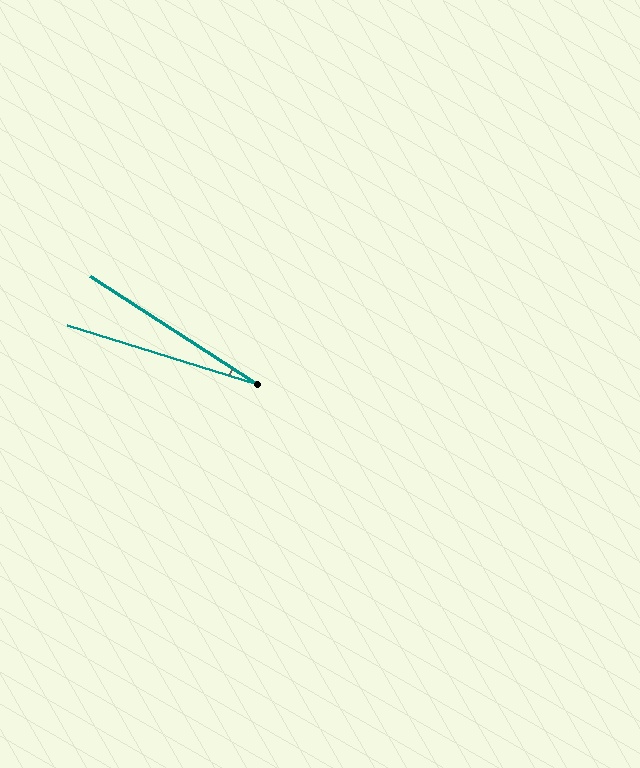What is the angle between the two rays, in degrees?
Approximately 16 degrees.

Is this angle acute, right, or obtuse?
It is acute.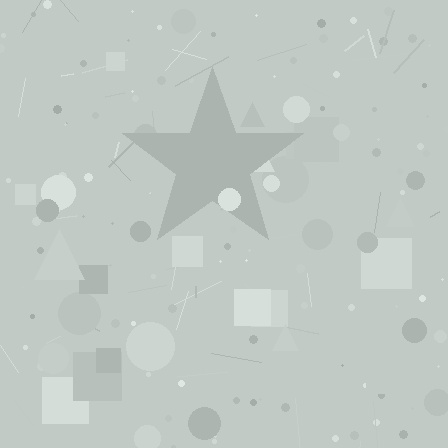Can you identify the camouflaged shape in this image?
The camouflaged shape is a star.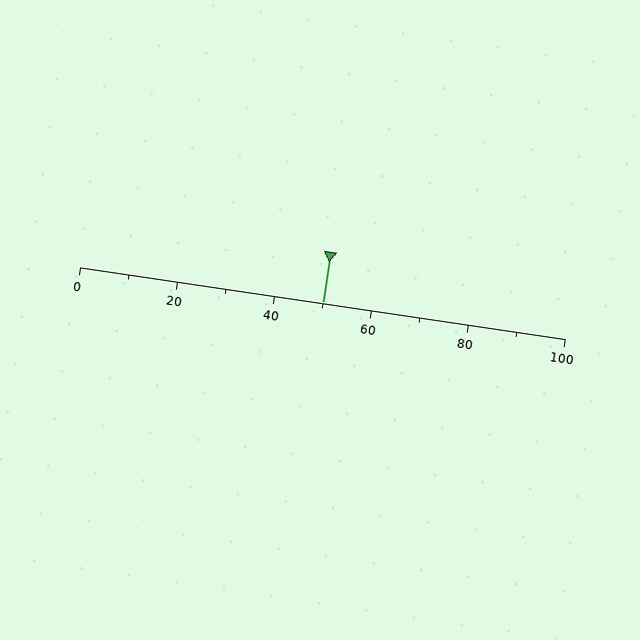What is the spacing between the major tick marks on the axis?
The major ticks are spaced 20 apart.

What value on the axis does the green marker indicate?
The marker indicates approximately 50.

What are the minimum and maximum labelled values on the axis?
The axis runs from 0 to 100.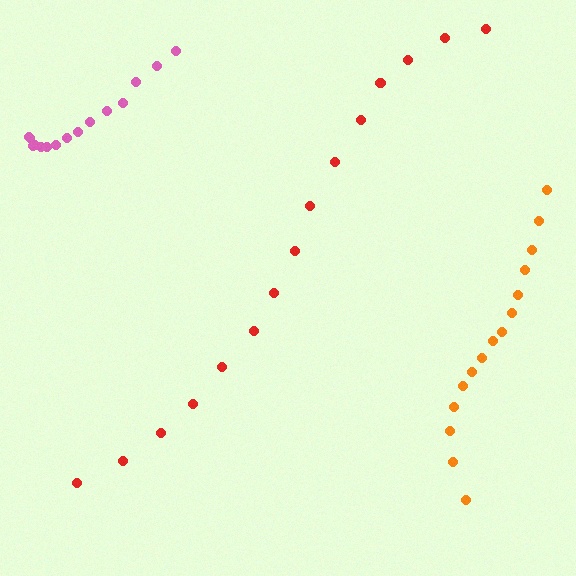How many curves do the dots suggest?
There are 3 distinct paths.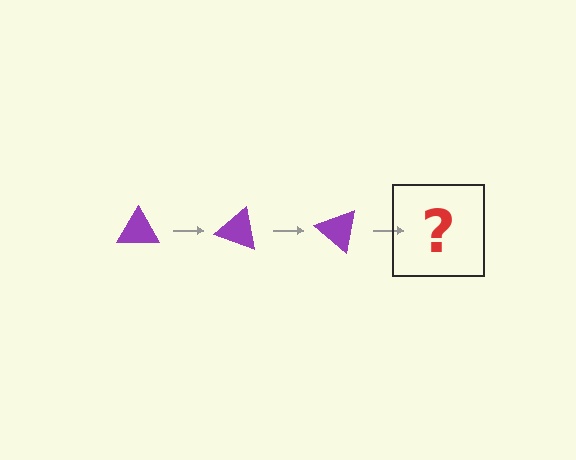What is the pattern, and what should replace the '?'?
The pattern is that the triangle rotates 20 degrees each step. The '?' should be a purple triangle rotated 60 degrees.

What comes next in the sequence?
The next element should be a purple triangle rotated 60 degrees.